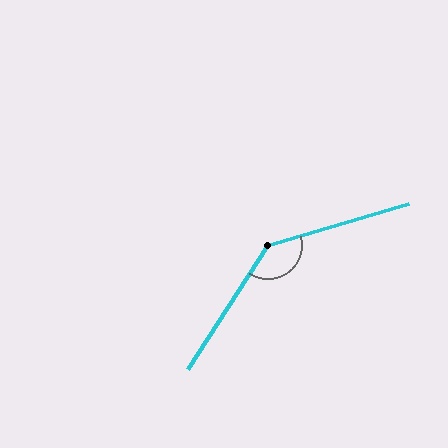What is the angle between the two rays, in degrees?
Approximately 140 degrees.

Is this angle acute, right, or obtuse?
It is obtuse.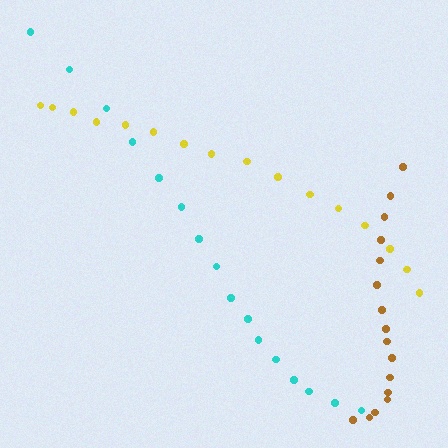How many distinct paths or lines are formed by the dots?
There are 3 distinct paths.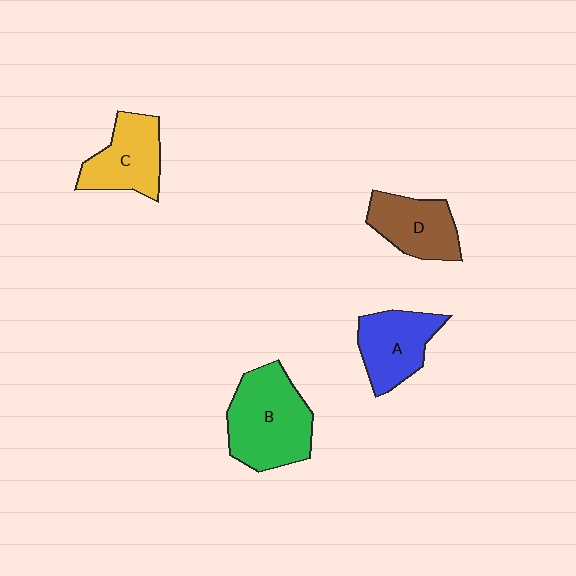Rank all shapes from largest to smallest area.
From largest to smallest: B (green), A (blue), C (yellow), D (brown).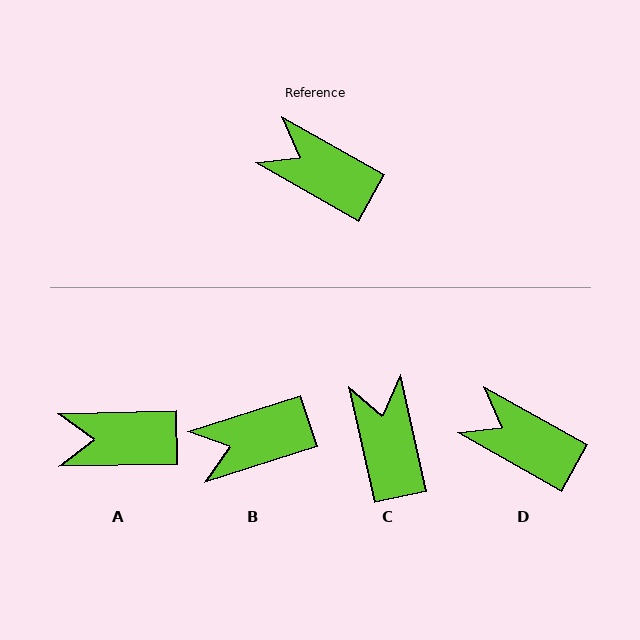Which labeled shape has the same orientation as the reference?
D.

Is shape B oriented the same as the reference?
No, it is off by about 47 degrees.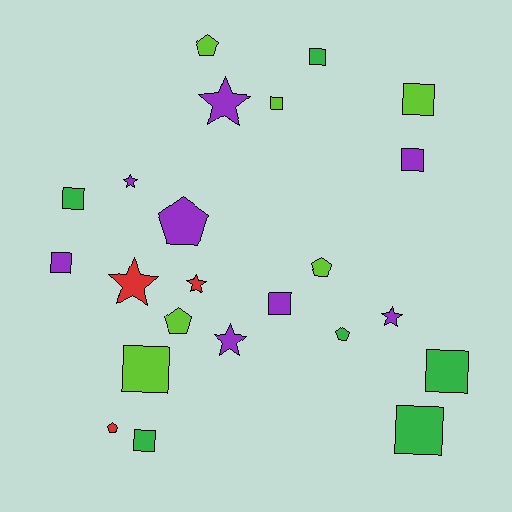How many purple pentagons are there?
There is 1 purple pentagon.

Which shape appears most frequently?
Square, with 11 objects.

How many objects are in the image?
There are 23 objects.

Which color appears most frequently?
Purple, with 8 objects.